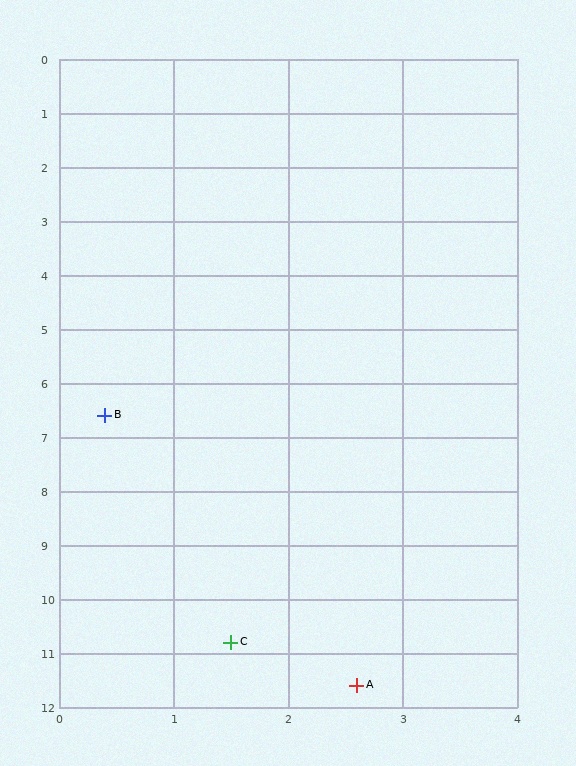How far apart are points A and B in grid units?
Points A and B are about 5.5 grid units apart.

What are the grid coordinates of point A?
Point A is at approximately (2.6, 11.6).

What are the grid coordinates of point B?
Point B is at approximately (0.4, 6.6).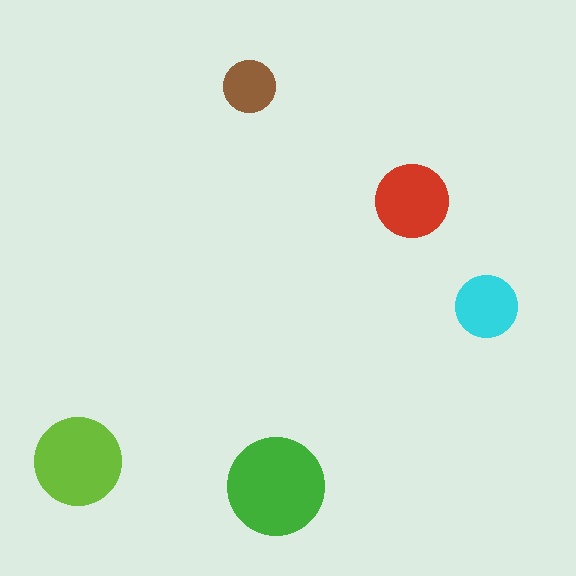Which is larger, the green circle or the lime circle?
The green one.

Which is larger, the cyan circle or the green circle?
The green one.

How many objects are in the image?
There are 5 objects in the image.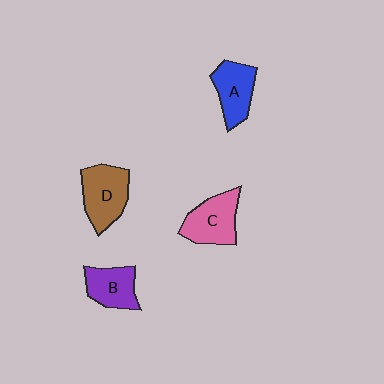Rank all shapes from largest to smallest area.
From largest to smallest: D (brown), C (pink), A (blue), B (purple).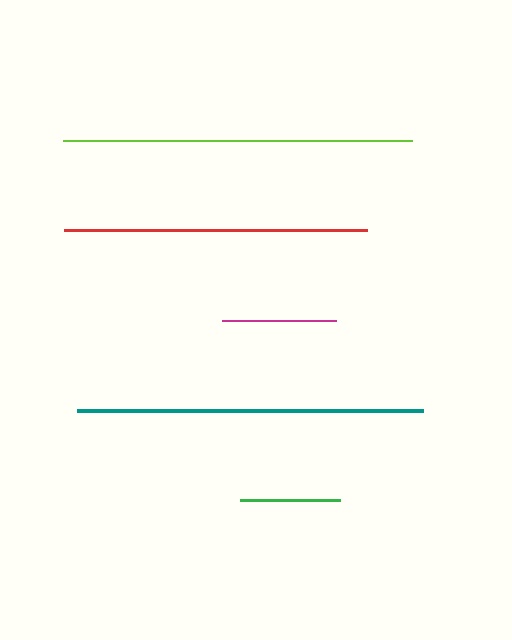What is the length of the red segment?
The red segment is approximately 303 pixels long.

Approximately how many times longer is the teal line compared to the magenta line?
The teal line is approximately 3.0 times the length of the magenta line.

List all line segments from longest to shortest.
From longest to shortest: lime, teal, red, magenta, green.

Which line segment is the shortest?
The green line is the shortest at approximately 100 pixels.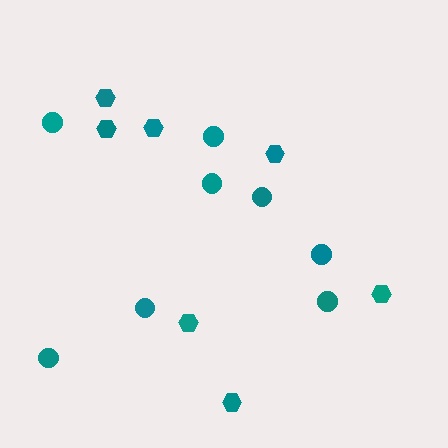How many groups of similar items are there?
There are 2 groups: one group of circles (8) and one group of hexagons (7).